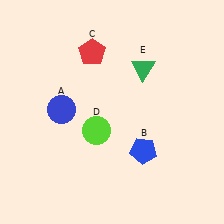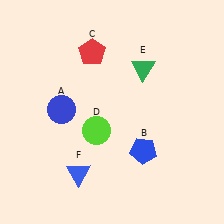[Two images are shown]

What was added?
A blue triangle (F) was added in Image 2.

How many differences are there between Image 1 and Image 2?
There is 1 difference between the two images.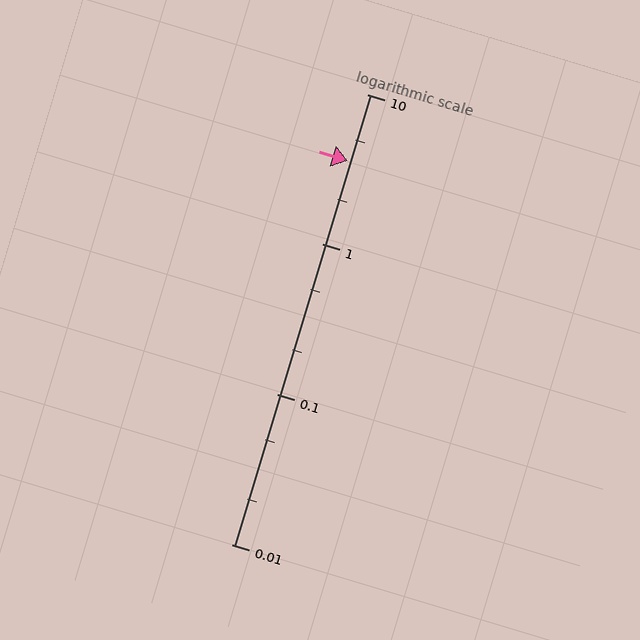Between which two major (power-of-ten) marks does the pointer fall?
The pointer is between 1 and 10.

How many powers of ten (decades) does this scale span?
The scale spans 3 decades, from 0.01 to 10.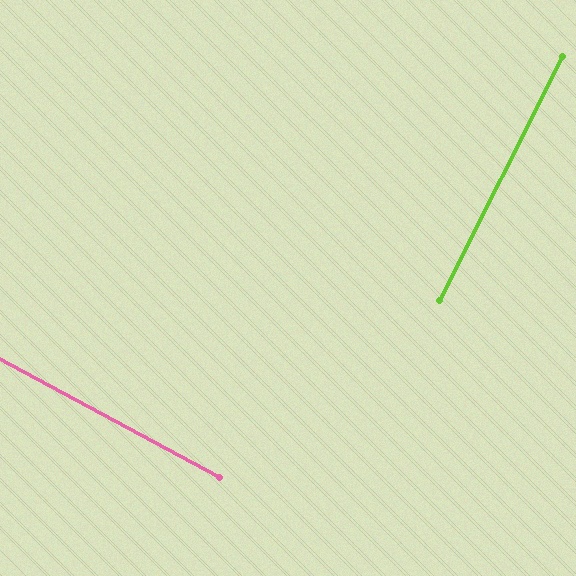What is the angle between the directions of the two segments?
Approximately 89 degrees.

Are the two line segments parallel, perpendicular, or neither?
Perpendicular — they meet at approximately 89°.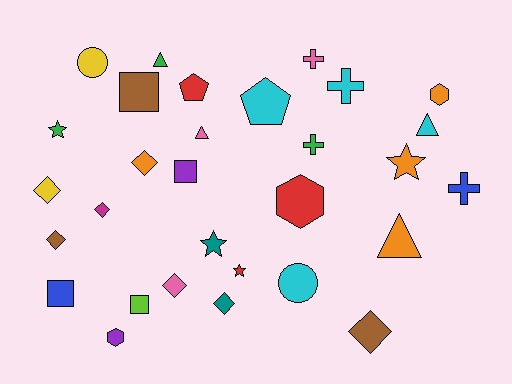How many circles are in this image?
There are 2 circles.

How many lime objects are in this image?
There is 1 lime object.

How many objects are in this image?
There are 30 objects.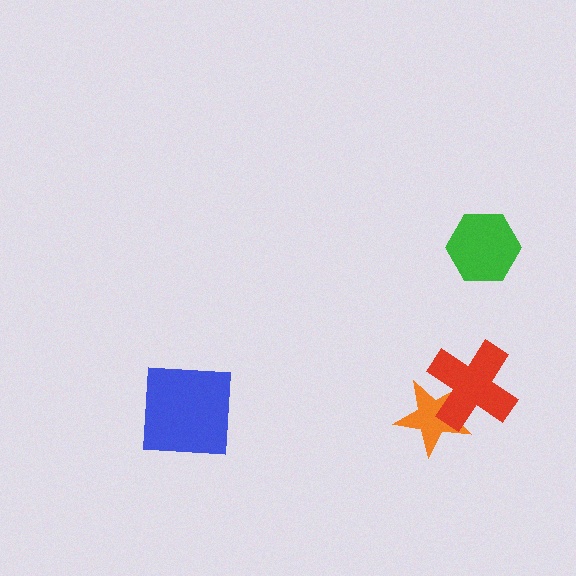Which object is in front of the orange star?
The red cross is in front of the orange star.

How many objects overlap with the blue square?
0 objects overlap with the blue square.